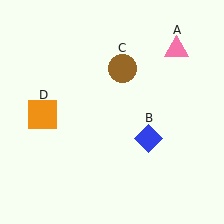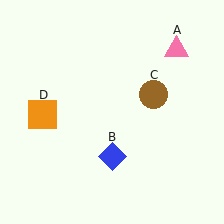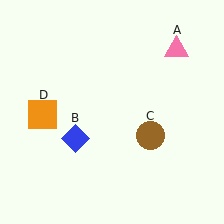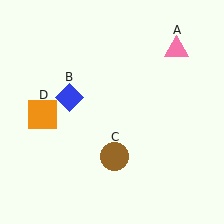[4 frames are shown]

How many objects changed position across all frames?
2 objects changed position: blue diamond (object B), brown circle (object C).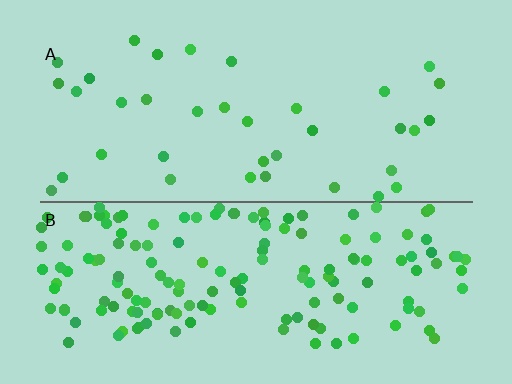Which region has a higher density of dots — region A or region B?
B (the bottom).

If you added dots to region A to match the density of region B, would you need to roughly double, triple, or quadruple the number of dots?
Approximately quadruple.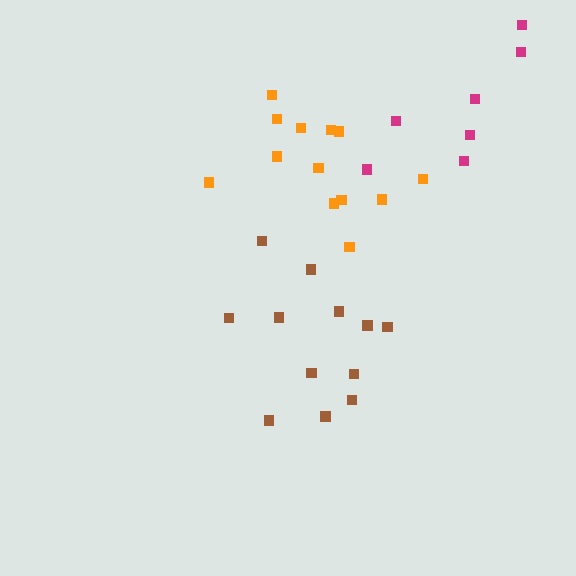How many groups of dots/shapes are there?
There are 3 groups.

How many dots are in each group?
Group 1: 13 dots, Group 2: 12 dots, Group 3: 7 dots (32 total).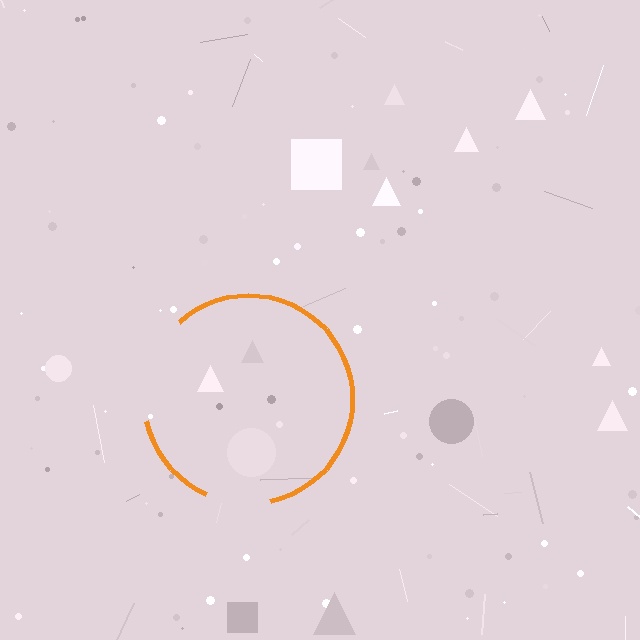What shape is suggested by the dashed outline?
The dashed outline suggests a circle.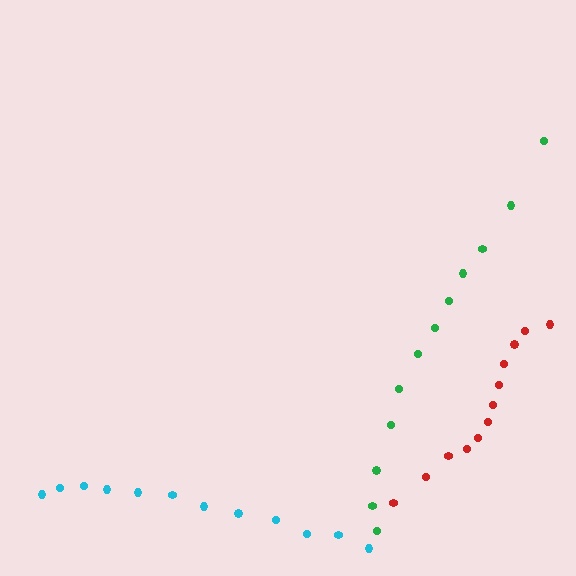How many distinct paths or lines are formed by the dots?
There are 3 distinct paths.